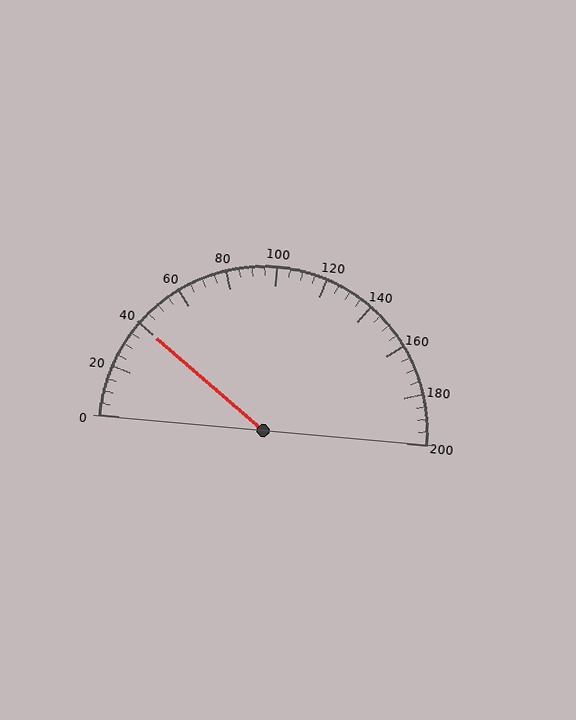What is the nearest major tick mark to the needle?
The nearest major tick mark is 40.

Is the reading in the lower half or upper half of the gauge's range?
The reading is in the lower half of the range (0 to 200).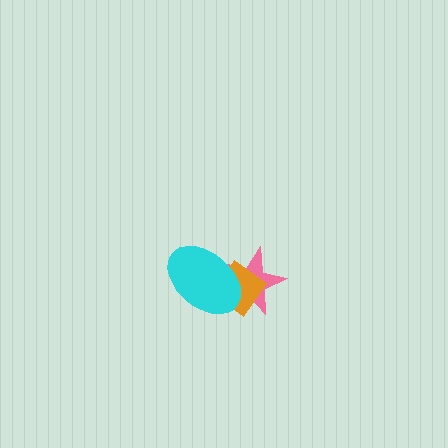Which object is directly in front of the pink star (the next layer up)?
The orange diamond is directly in front of the pink star.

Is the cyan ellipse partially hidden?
No, no other shape covers it.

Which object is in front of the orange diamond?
The cyan ellipse is in front of the orange diamond.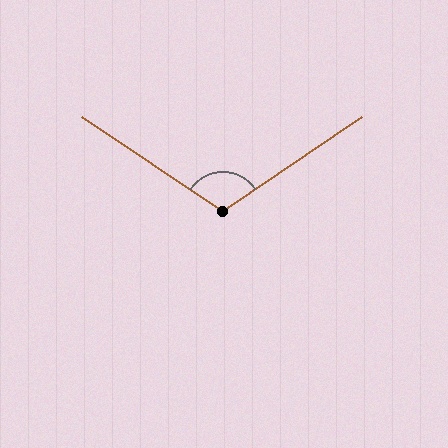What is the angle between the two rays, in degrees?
Approximately 112 degrees.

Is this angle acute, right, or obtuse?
It is obtuse.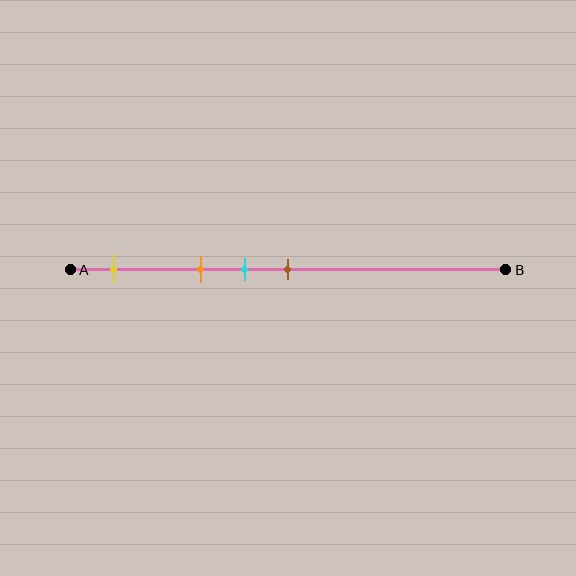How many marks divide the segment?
There are 4 marks dividing the segment.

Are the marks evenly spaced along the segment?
No, the marks are not evenly spaced.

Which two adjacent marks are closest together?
The cyan and brown marks are the closest adjacent pair.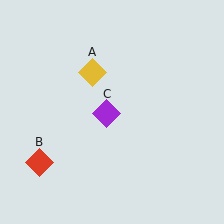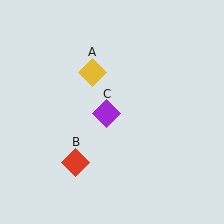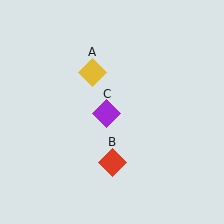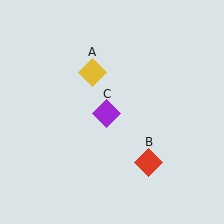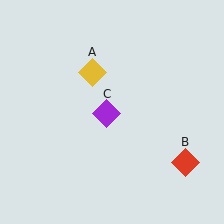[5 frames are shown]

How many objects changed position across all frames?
1 object changed position: red diamond (object B).